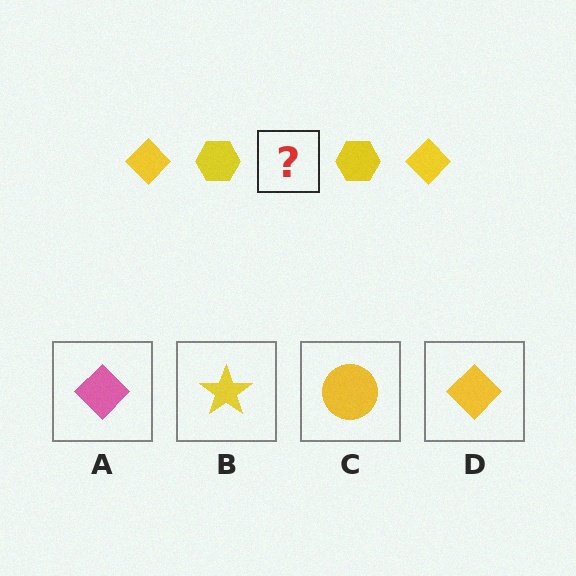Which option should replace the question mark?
Option D.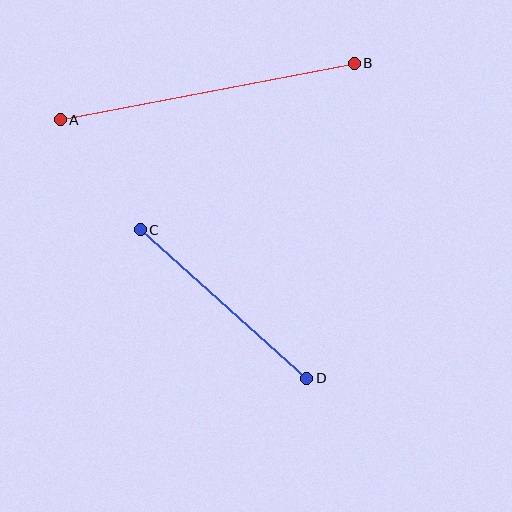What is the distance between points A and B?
The distance is approximately 299 pixels.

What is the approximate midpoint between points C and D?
The midpoint is at approximately (223, 304) pixels.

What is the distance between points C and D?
The distance is approximately 223 pixels.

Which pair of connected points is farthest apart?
Points A and B are farthest apart.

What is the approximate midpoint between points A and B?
The midpoint is at approximately (207, 92) pixels.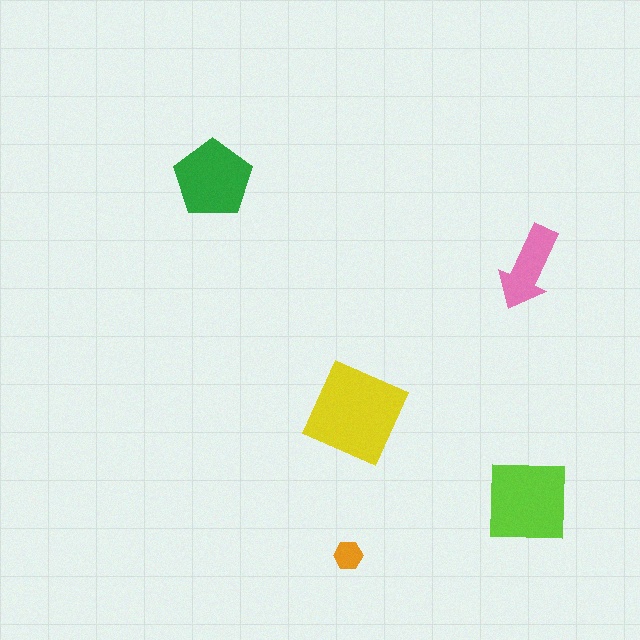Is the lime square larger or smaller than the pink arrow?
Larger.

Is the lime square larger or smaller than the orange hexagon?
Larger.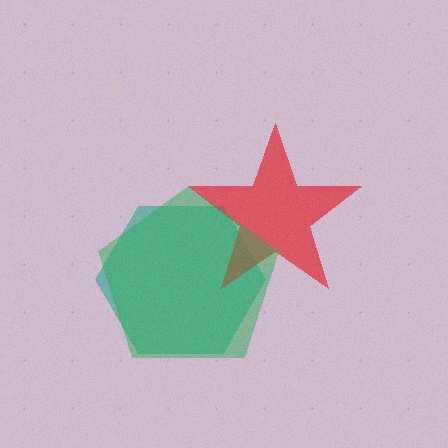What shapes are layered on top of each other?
The layered shapes are: a teal hexagon, a red star, a green pentagon.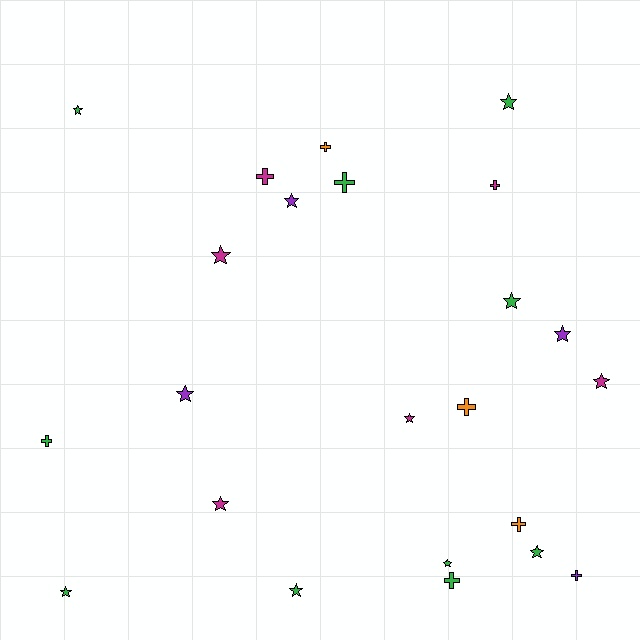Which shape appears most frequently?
Star, with 14 objects.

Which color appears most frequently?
Green, with 10 objects.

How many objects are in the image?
There are 23 objects.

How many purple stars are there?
There are 3 purple stars.